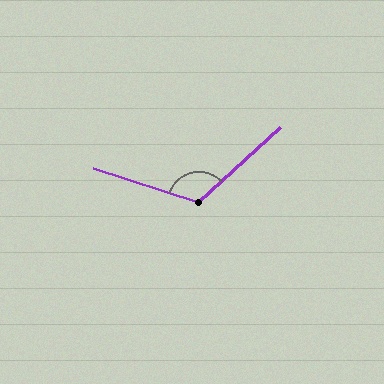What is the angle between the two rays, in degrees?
Approximately 120 degrees.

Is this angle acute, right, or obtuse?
It is obtuse.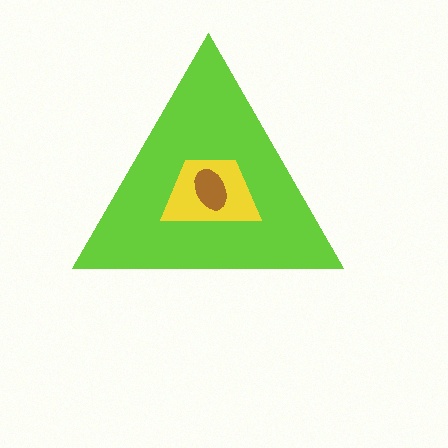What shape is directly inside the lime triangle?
The yellow trapezoid.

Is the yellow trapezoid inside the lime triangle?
Yes.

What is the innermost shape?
The brown ellipse.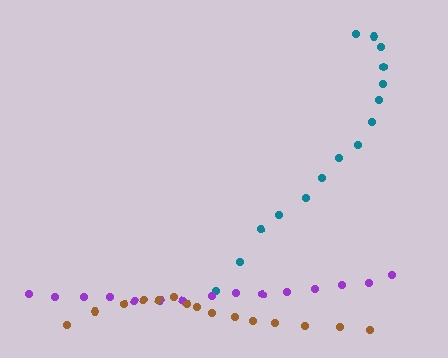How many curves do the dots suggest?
There are 3 distinct paths.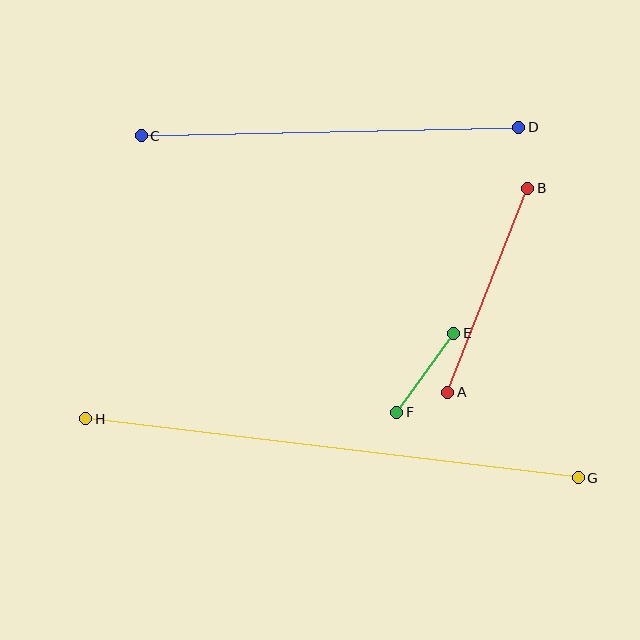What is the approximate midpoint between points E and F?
The midpoint is at approximately (425, 373) pixels.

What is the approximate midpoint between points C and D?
The midpoint is at approximately (330, 132) pixels.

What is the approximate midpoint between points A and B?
The midpoint is at approximately (488, 290) pixels.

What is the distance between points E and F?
The distance is approximately 98 pixels.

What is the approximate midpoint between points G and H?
The midpoint is at approximately (332, 448) pixels.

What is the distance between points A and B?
The distance is approximately 219 pixels.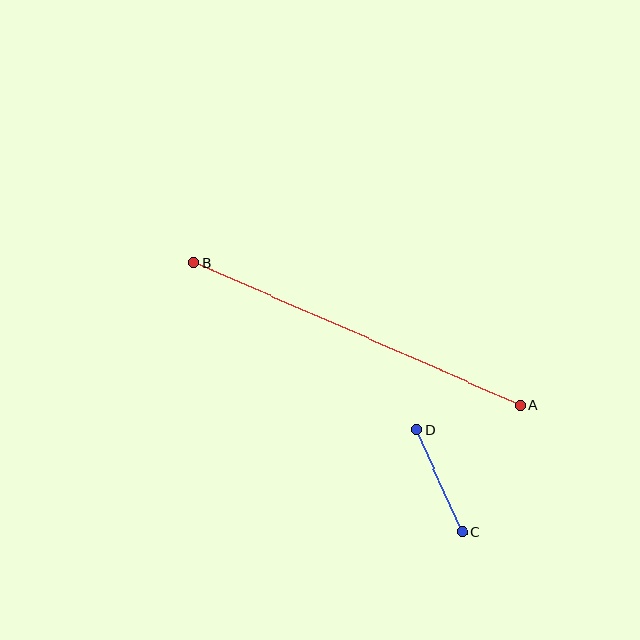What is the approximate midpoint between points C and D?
The midpoint is at approximately (439, 481) pixels.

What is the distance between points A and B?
The distance is approximately 357 pixels.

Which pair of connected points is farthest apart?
Points A and B are farthest apart.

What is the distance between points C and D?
The distance is approximately 112 pixels.